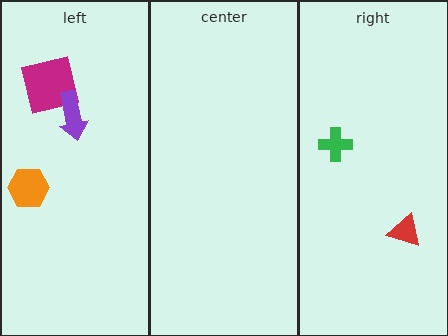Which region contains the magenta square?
The left region.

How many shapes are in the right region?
2.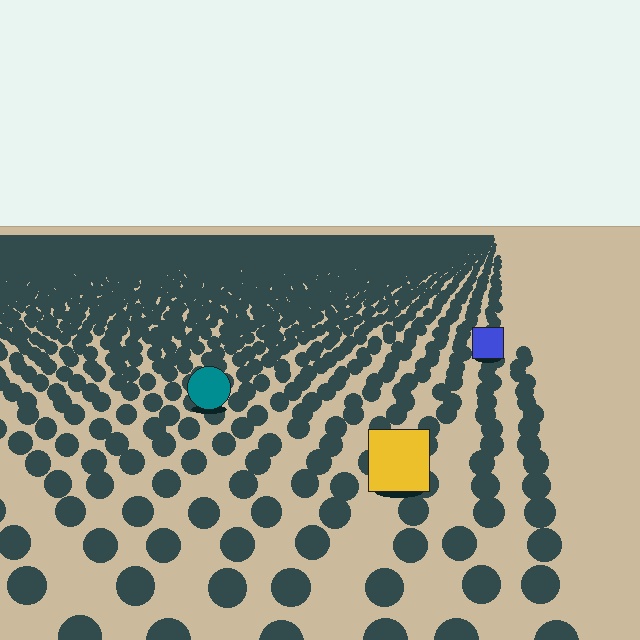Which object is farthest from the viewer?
The blue square is farthest from the viewer. It appears smaller and the ground texture around it is denser.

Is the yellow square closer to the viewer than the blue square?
Yes. The yellow square is closer — you can tell from the texture gradient: the ground texture is coarser near it.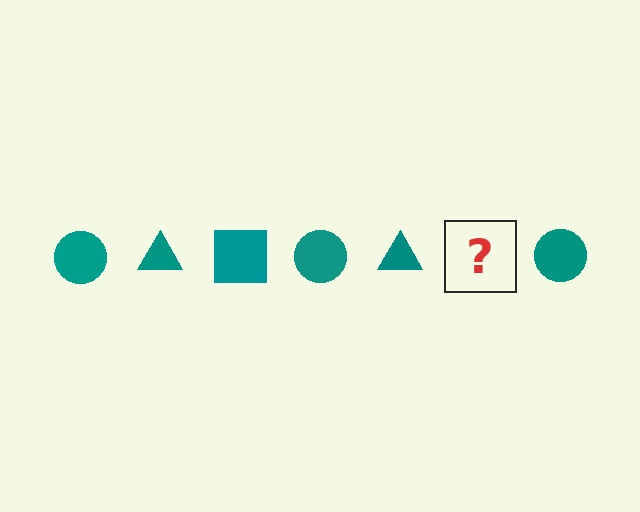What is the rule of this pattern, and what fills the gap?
The rule is that the pattern cycles through circle, triangle, square shapes in teal. The gap should be filled with a teal square.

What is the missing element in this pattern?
The missing element is a teal square.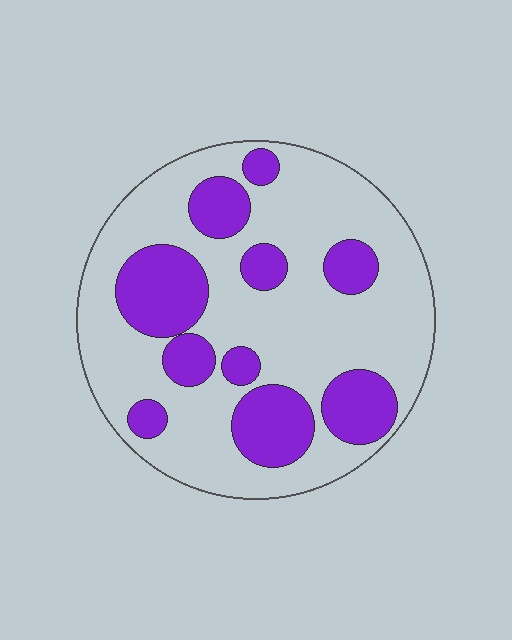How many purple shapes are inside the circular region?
10.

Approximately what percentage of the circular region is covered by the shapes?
Approximately 30%.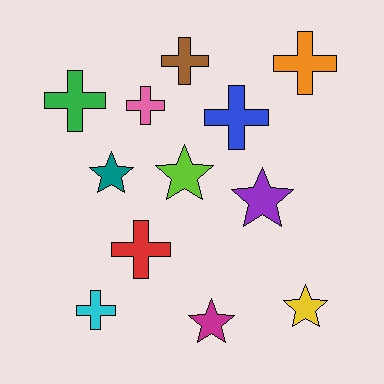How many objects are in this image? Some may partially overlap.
There are 12 objects.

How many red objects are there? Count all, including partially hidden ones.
There is 1 red object.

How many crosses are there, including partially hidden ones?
There are 7 crosses.